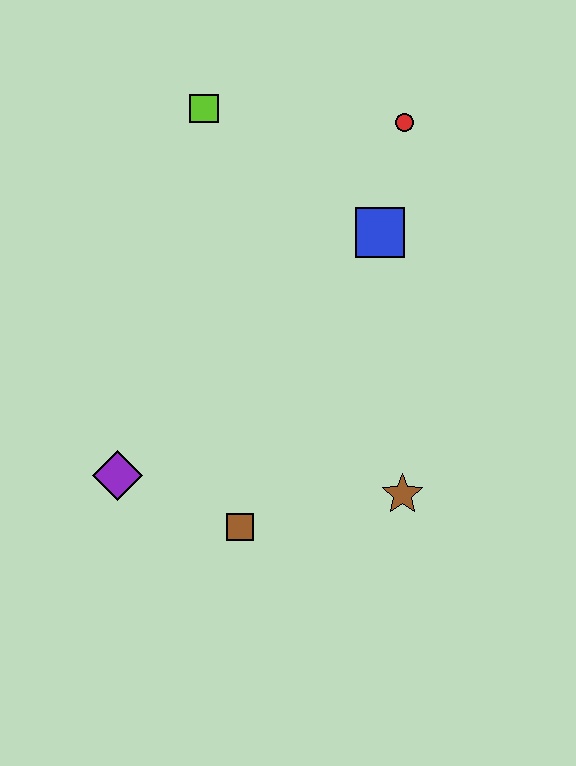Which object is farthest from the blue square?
The purple diamond is farthest from the blue square.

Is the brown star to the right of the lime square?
Yes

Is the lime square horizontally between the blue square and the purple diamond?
Yes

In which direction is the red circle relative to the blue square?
The red circle is above the blue square.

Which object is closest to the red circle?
The blue square is closest to the red circle.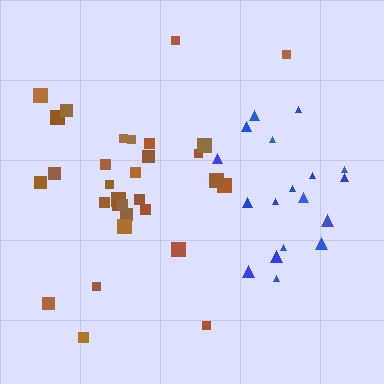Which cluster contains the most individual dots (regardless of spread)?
Brown (31).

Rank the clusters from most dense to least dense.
blue, brown.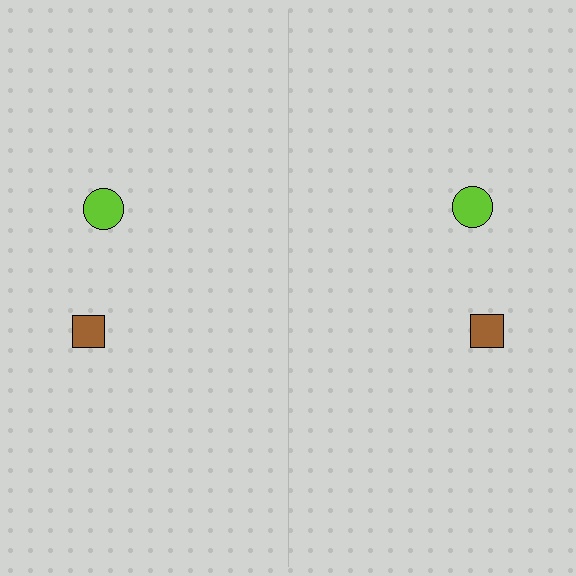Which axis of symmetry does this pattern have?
The pattern has a vertical axis of symmetry running through the center of the image.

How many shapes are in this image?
There are 4 shapes in this image.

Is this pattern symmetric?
Yes, this pattern has bilateral (reflection) symmetry.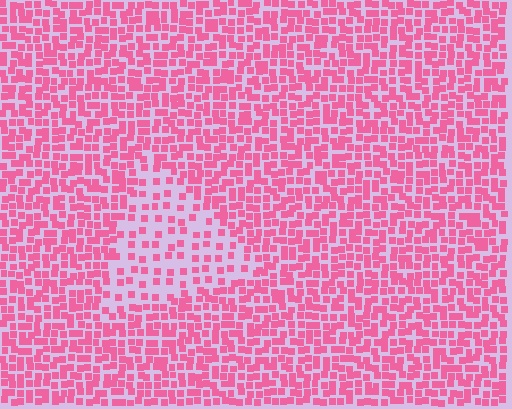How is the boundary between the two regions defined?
The boundary is defined by a change in element density (approximately 2.2x ratio). All elements are the same color, size, and shape.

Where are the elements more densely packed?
The elements are more densely packed outside the triangle boundary.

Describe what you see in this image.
The image contains small pink elements arranged at two different densities. A triangle-shaped region is visible where the elements are less densely packed than the surrounding area.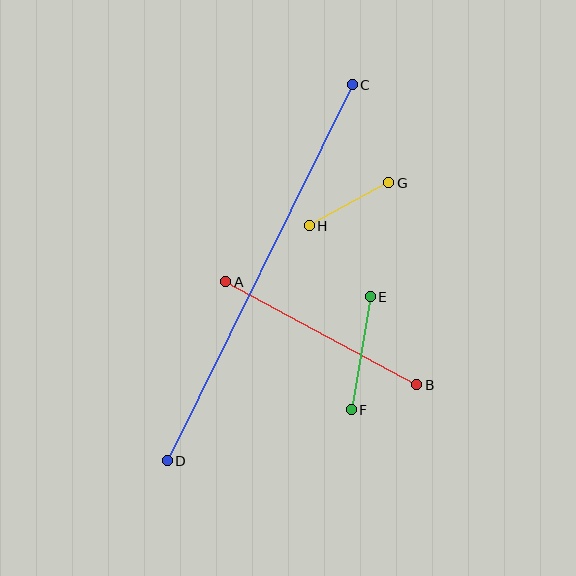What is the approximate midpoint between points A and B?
The midpoint is at approximately (321, 333) pixels.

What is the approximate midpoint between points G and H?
The midpoint is at approximately (349, 204) pixels.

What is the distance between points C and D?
The distance is approximately 419 pixels.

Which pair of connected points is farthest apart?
Points C and D are farthest apart.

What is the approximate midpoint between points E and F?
The midpoint is at approximately (361, 353) pixels.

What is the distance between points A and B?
The distance is approximately 217 pixels.